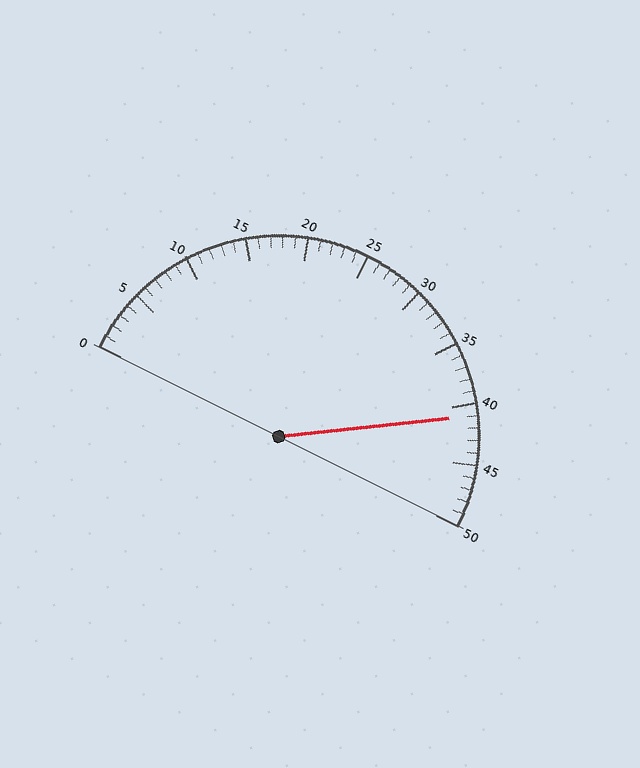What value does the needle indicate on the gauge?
The needle indicates approximately 41.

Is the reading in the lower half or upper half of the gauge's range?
The reading is in the upper half of the range (0 to 50).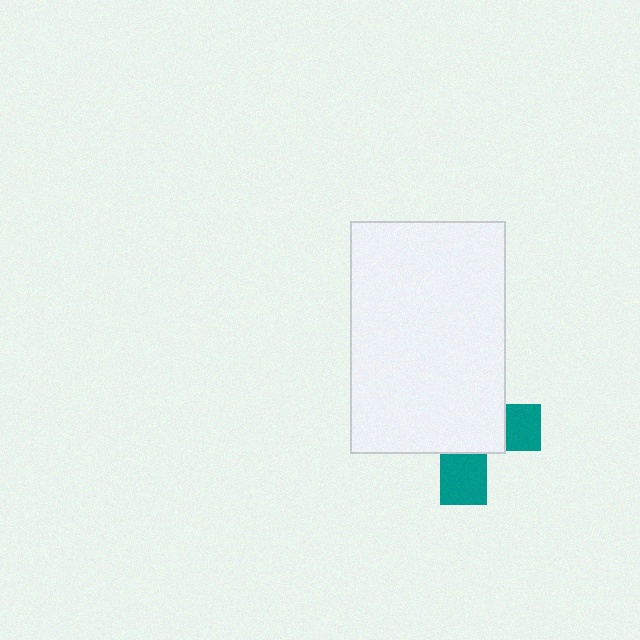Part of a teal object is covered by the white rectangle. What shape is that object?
It is a cross.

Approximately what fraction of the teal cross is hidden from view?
Roughly 67% of the teal cross is hidden behind the white rectangle.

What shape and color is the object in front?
The object in front is a white rectangle.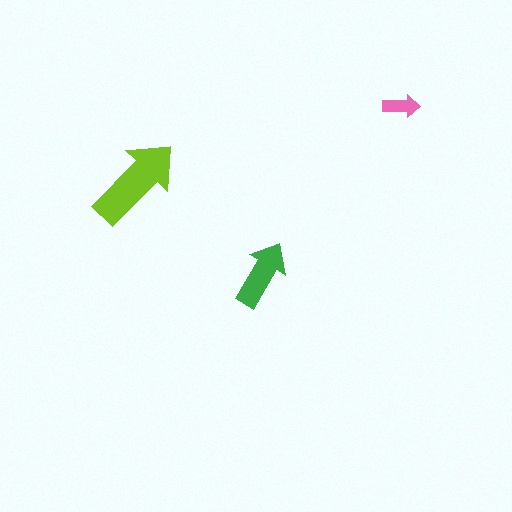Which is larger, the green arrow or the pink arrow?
The green one.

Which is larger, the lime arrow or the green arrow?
The lime one.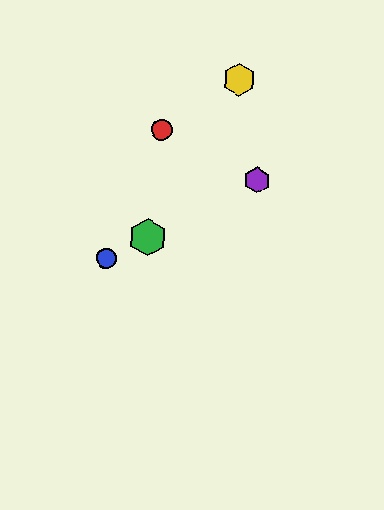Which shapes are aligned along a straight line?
The blue circle, the green hexagon, the purple hexagon are aligned along a straight line.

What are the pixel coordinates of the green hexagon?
The green hexagon is at (148, 237).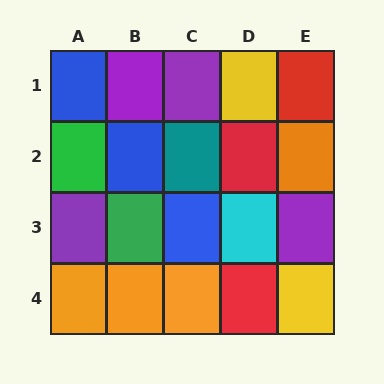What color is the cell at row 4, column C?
Orange.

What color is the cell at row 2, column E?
Orange.